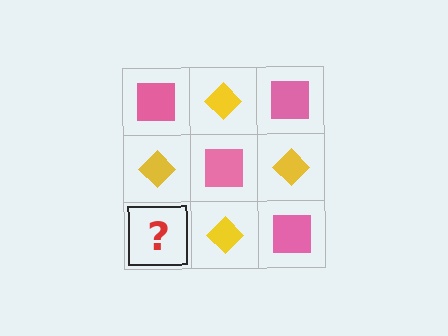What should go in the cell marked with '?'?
The missing cell should contain a pink square.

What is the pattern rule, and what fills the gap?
The rule is that it alternates pink square and yellow diamond in a checkerboard pattern. The gap should be filled with a pink square.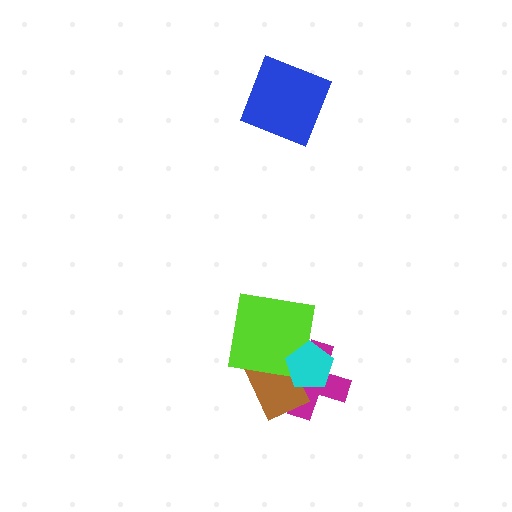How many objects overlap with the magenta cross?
3 objects overlap with the magenta cross.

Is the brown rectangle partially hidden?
Yes, it is partially covered by another shape.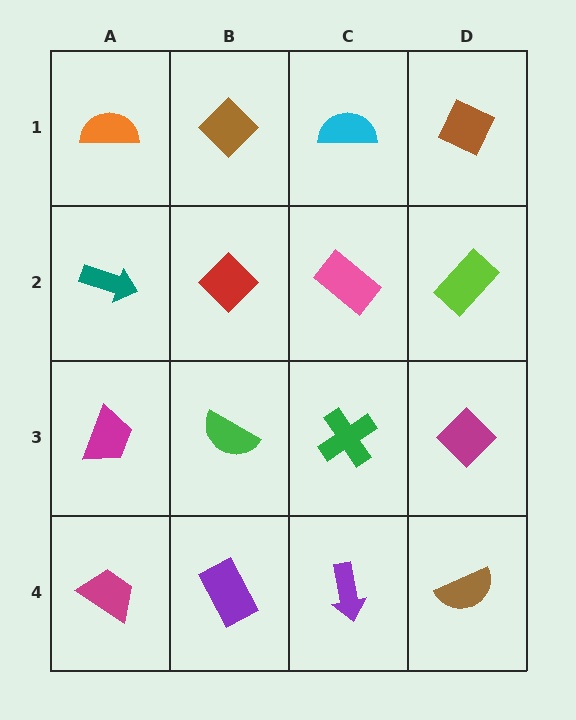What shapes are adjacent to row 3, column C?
A pink rectangle (row 2, column C), a purple arrow (row 4, column C), a green semicircle (row 3, column B), a magenta diamond (row 3, column D).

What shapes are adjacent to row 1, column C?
A pink rectangle (row 2, column C), a brown diamond (row 1, column B), a brown diamond (row 1, column D).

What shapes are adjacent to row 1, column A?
A teal arrow (row 2, column A), a brown diamond (row 1, column B).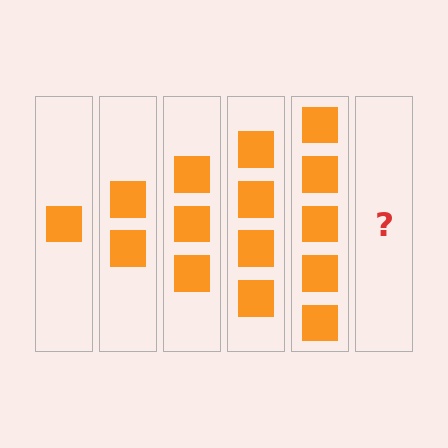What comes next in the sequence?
The next element should be 6 squares.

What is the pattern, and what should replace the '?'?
The pattern is that each step adds one more square. The '?' should be 6 squares.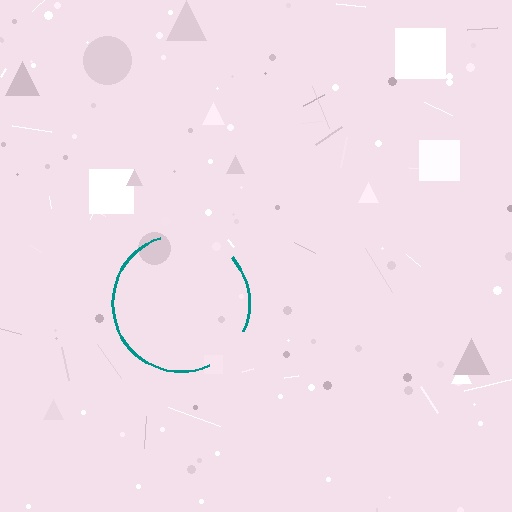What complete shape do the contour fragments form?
The contour fragments form a circle.